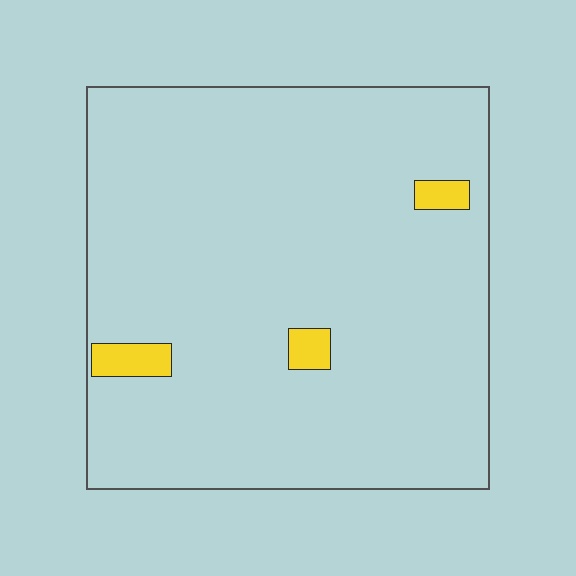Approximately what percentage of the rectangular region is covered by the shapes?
Approximately 5%.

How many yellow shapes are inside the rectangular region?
3.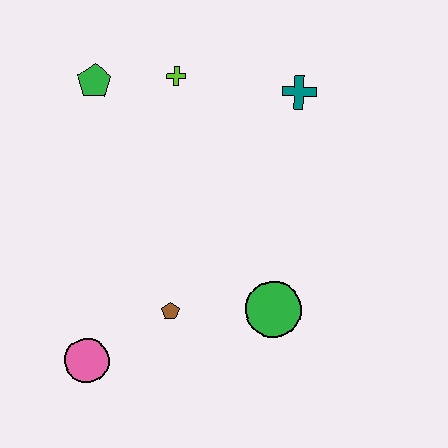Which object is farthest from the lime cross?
The pink circle is farthest from the lime cross.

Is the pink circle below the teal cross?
Yes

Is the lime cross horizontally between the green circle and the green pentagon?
Yes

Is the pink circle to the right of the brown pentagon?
No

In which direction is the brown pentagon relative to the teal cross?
The brown pentagon is below the teal cross.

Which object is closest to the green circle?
The brown pentagon is closest to the green circle.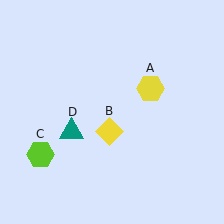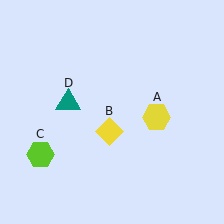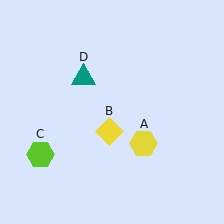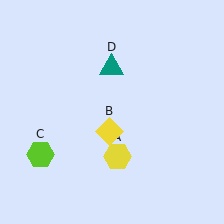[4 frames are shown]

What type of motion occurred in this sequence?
The yellow hexagon (object A), teal triangle (object D) rotated clockwise around the center of the scene.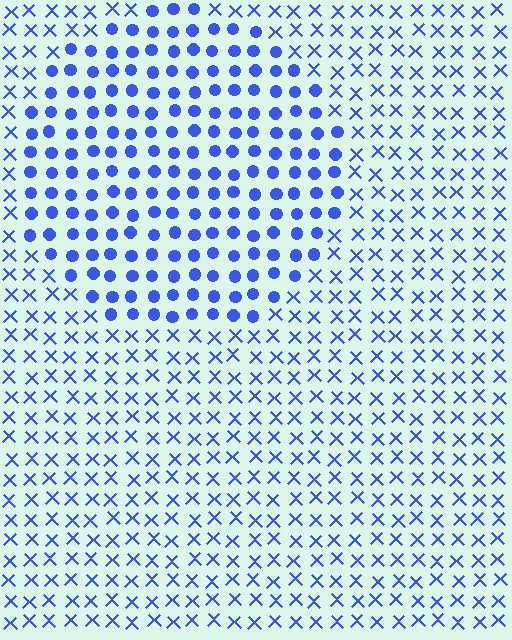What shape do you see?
I see a circle.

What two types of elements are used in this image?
The image uses circles inside the circle region and X marks outside it.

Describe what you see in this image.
The image is filled with small blue elements arranged in a uniform grid. A circle-shaped region contains circles, while the surrounding area contains X marks. The boundary is defined purely by the change in element shape.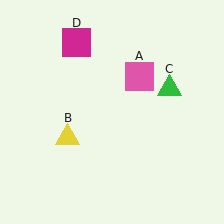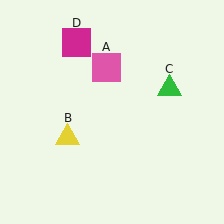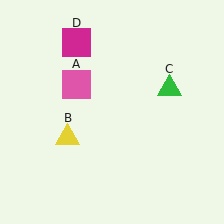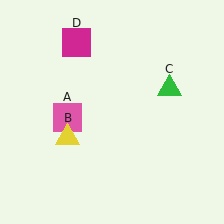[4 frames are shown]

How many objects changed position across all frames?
1 object changed position: pink square (object A).